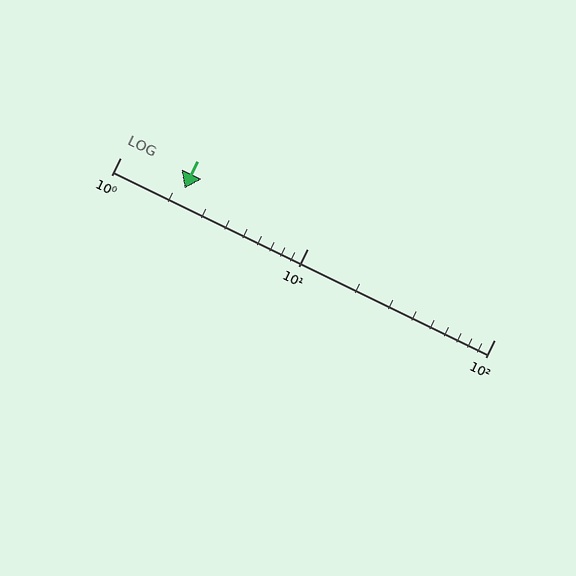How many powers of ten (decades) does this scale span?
The scale spans 2 decades, from 1 to 100.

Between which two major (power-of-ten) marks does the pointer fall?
The pointer is between 1 and 10.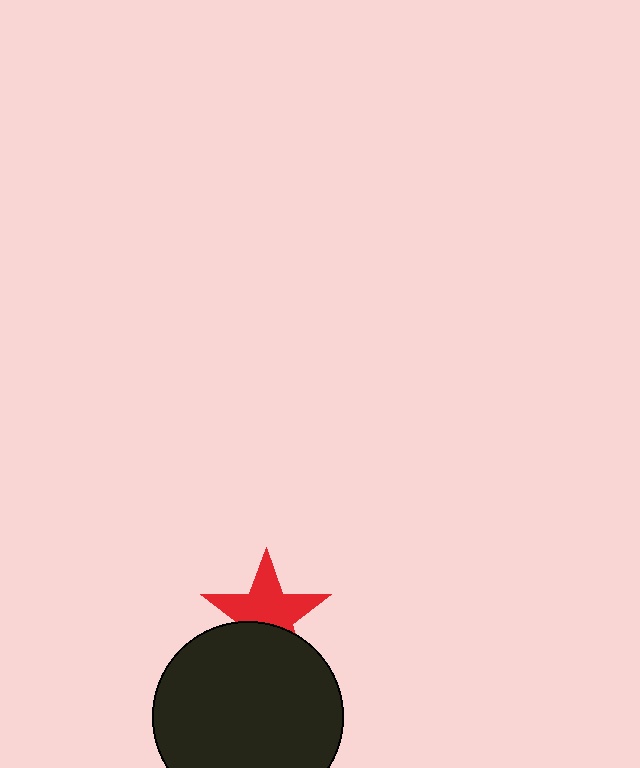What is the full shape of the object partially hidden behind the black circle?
The partially hidden object is a red star.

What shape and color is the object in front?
The object in front is a black circle.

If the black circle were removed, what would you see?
You would see the complete red star.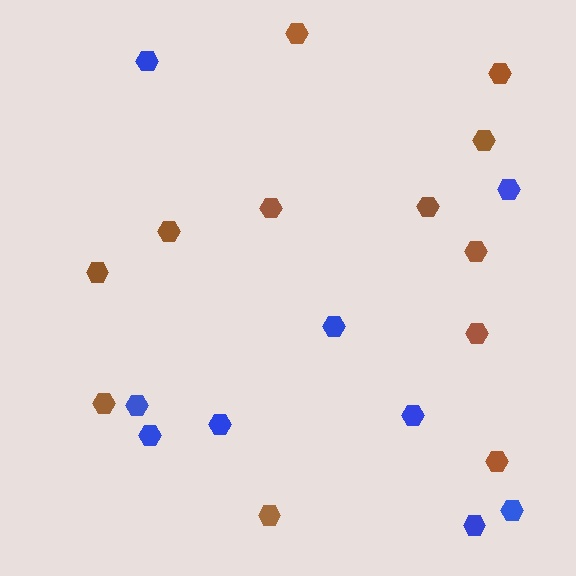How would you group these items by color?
There are 2 groups: one group of brown hexagons (12) and one group of blue hexagons (9).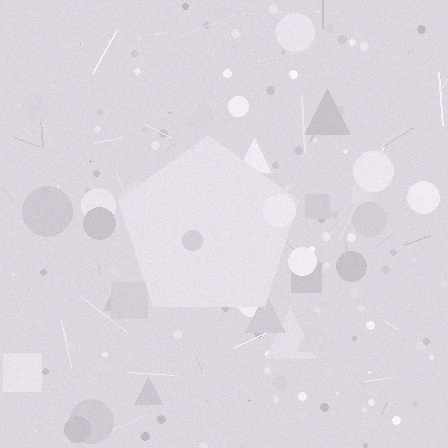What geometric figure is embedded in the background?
A pentagon is embedded in the background.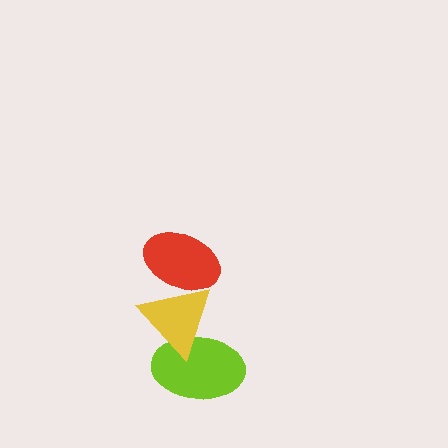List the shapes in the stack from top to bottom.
From top to bottom: the red ellipse, the yellow triangle, the lime ellipse.